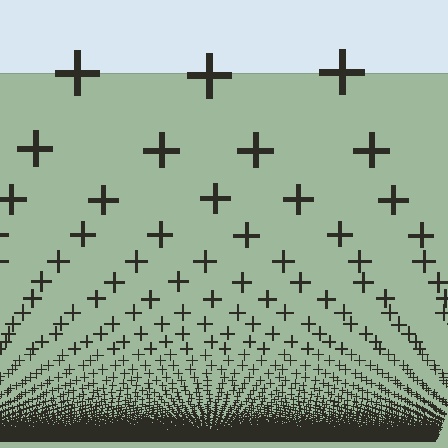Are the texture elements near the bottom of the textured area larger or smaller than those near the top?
Smaller. The gradient is inverted — elements near the bottom are smaller and denser.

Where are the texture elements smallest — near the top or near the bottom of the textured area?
Near the bottom.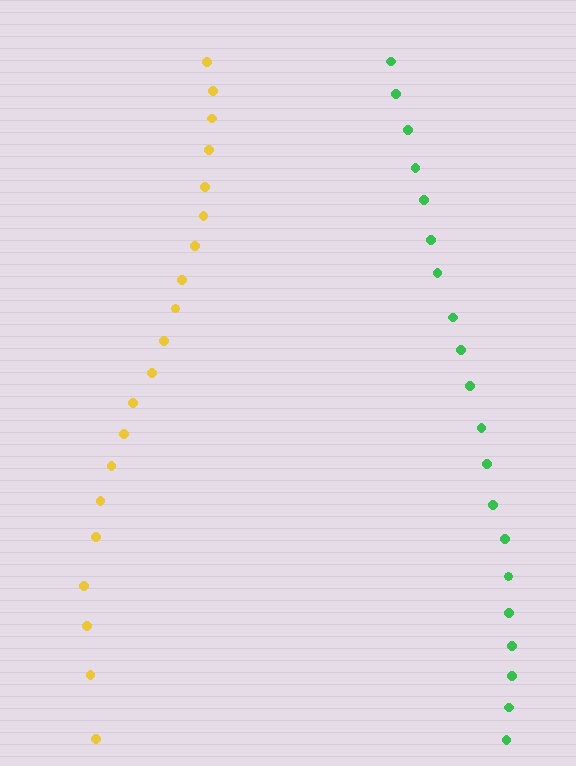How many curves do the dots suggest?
There are 2 distinct paths.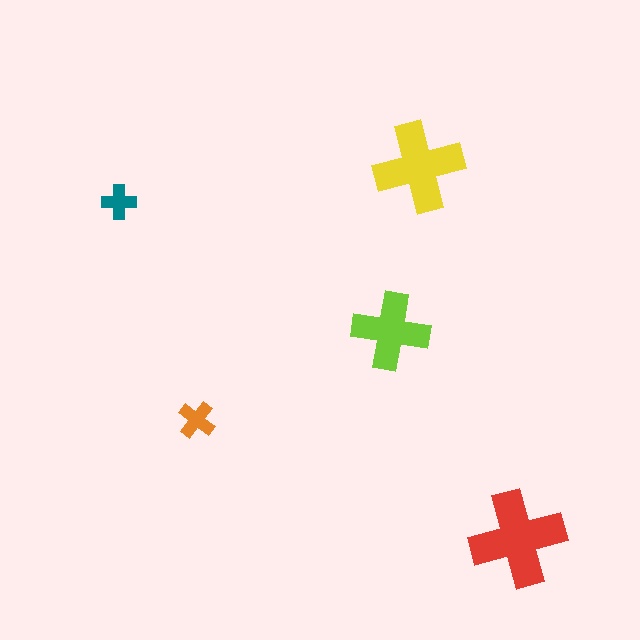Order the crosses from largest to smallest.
the red one, the yellow one, the lime one, the orange one, the teal one.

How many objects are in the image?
There are 5 objects in the image.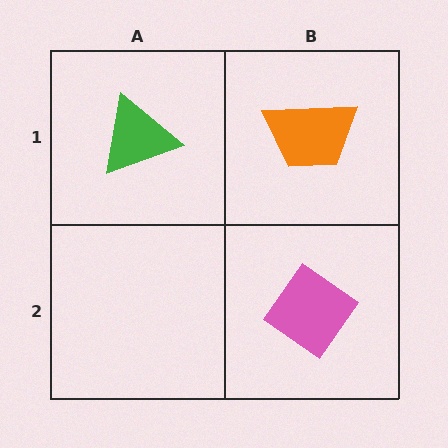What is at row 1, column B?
An orange trapezoid.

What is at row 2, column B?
A pink diamond.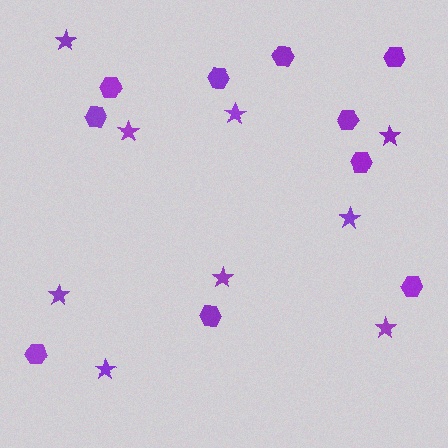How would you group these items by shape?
There are 2 groups: one group of hexagons (10) and one group of stars (9).